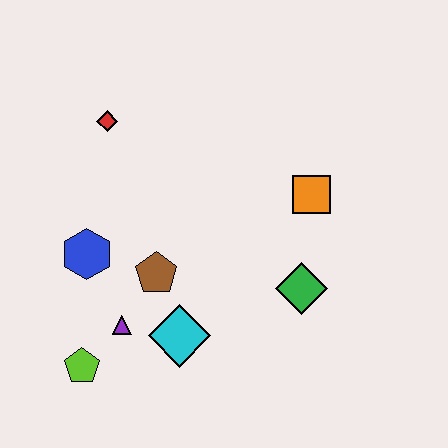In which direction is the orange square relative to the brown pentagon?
The orange square is to the right of the brown pentagon.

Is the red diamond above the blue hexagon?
Yes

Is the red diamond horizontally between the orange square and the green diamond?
No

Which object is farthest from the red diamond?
The green diamond is farthest from the red diamond.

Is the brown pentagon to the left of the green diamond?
Yes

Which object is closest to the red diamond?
The blue hexagon is closest to the red diamond.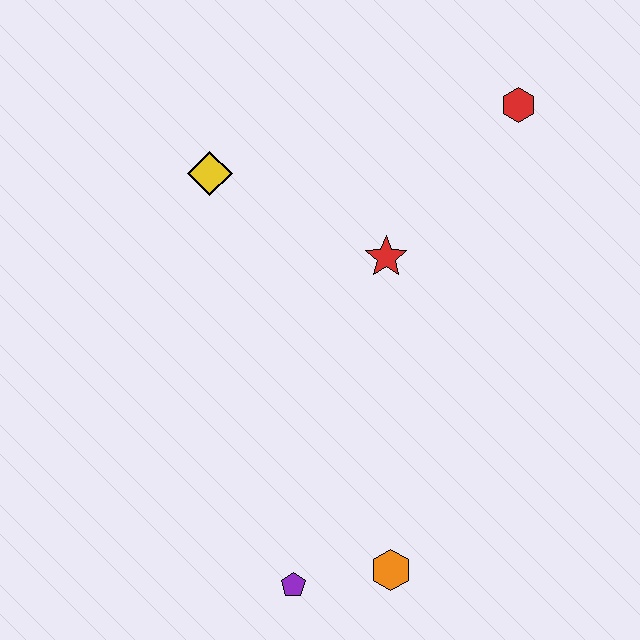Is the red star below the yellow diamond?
Yes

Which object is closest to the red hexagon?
The red star is closest to the red hexagon.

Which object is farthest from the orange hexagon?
The red hexagon is farthest from the orange hexagon.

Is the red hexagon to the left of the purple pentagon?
No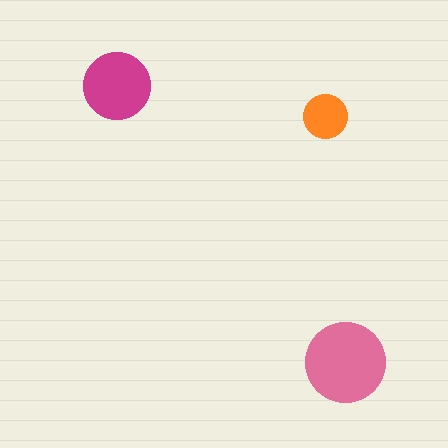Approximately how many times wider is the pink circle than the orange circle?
About 2 times wider.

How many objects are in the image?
There are 3 objects in the image.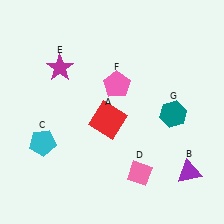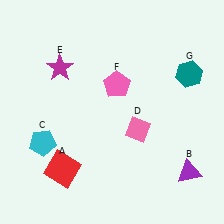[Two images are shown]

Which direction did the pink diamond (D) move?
The pink diamond (D) moved up.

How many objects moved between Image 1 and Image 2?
3 objects moved between the two images.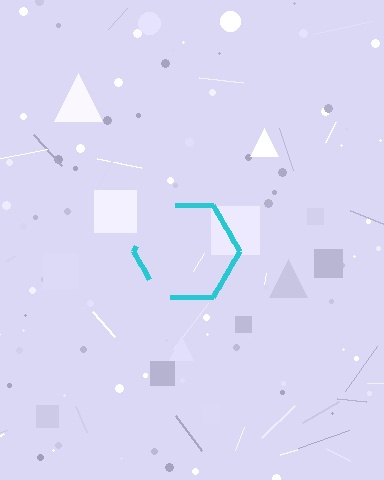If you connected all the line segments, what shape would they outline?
They would outline a hexagon.